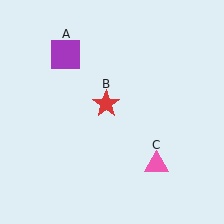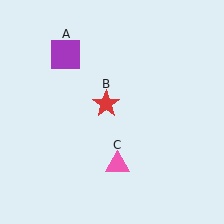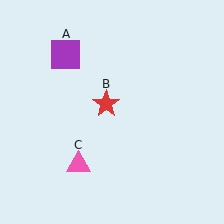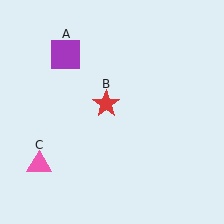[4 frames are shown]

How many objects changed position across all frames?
1 object changed position: pink triangle (object C).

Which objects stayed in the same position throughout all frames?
Purple square (object A) and red star (object B) remained stationary.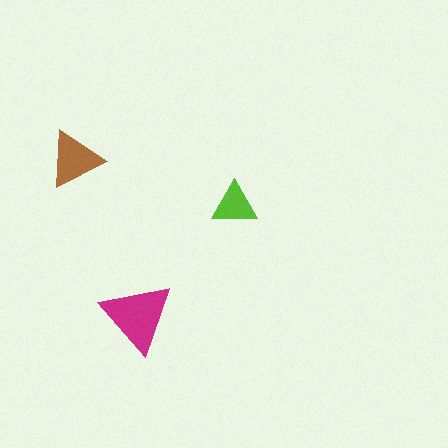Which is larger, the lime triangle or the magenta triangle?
The magenta one.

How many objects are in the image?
There are 3 objects in the image.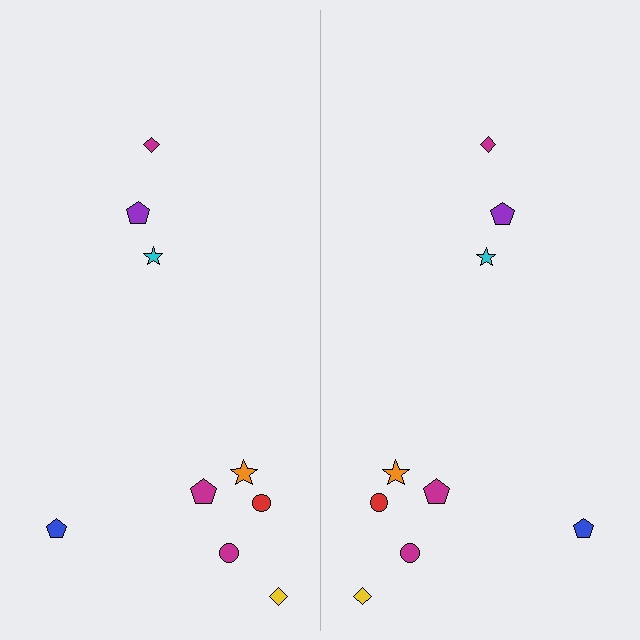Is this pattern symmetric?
Yes, this pattern has bilateral (reflection) symmetry.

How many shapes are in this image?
There are 18 shapes in this image.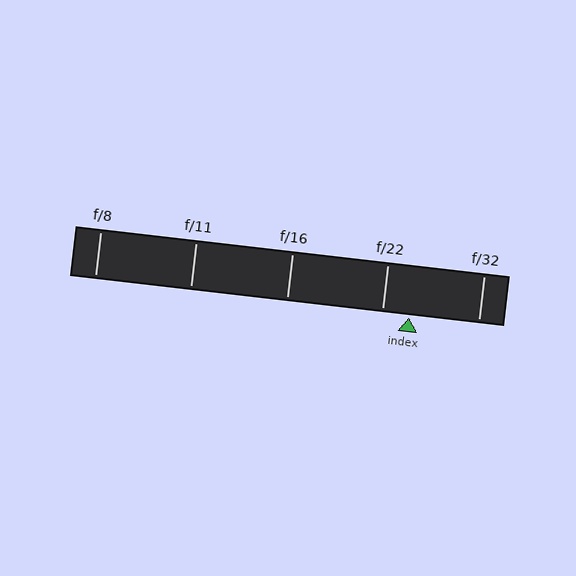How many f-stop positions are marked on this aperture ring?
There are 5 f-stop positions marked.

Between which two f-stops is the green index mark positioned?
The index mark is between f/22 and f/32.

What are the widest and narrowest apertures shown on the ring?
The widest aperture shown is f/8 and the narrowest is f/32.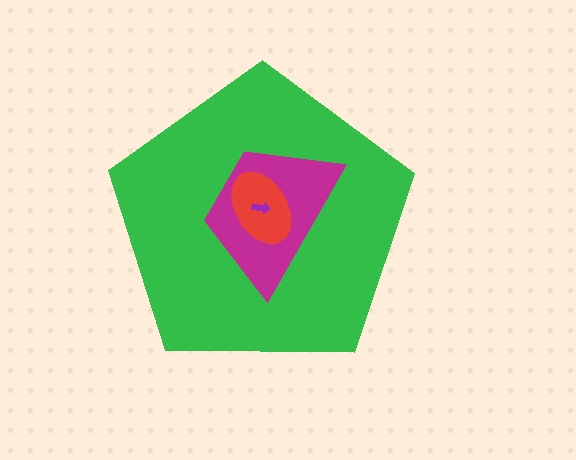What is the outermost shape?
The green pentagon.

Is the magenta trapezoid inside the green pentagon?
Yes.